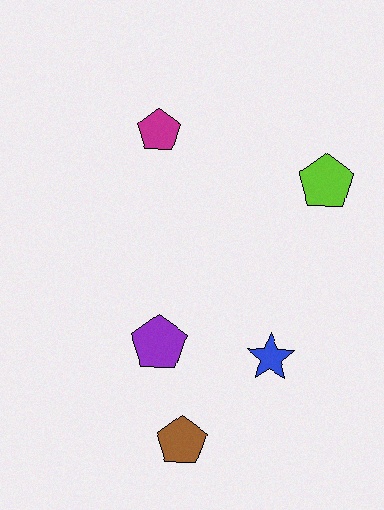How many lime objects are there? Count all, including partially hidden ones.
There is 1 lime object.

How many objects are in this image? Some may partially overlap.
There are 5 objects.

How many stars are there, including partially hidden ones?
There is 1 star.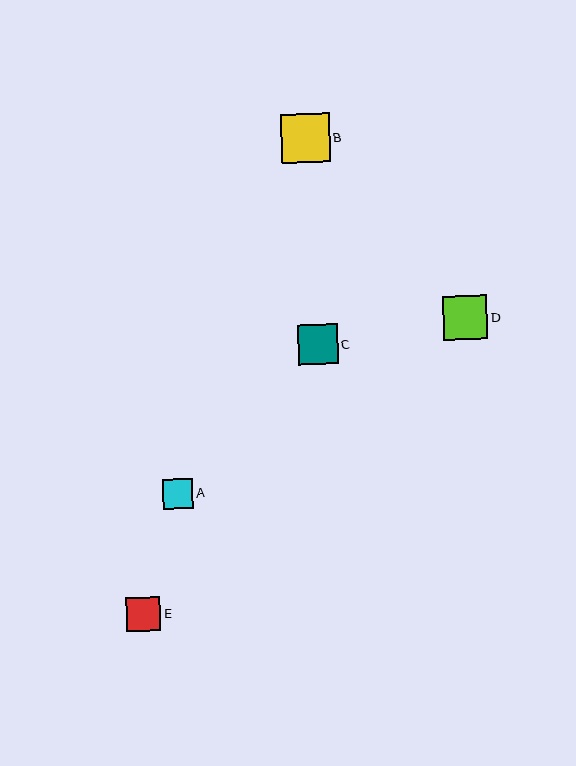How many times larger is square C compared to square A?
Square C is approximately 1.3 times the size of square A.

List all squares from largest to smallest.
From largest to smallest: B, D, C, E, A.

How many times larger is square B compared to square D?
Square B is approximately 1.1 times the size of square D.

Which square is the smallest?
Square A is the smallest with a size of approximately 30 pixels.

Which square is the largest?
Square B is the largest with a size of approximately 49 pixels.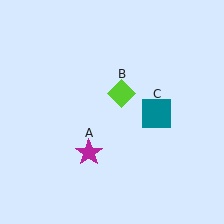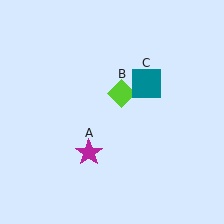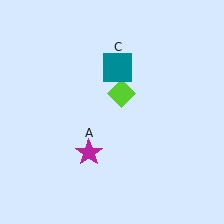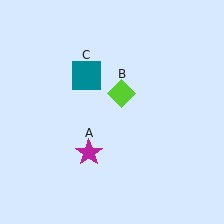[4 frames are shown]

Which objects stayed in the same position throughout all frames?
Magenta star (object A) and lime diamond (object B) remained stationary.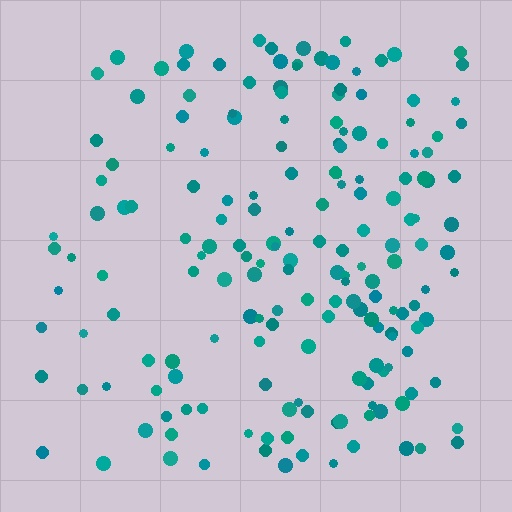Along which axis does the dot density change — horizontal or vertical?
Horizontal.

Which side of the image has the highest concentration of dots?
The right.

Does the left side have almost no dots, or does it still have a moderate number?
Still a moderate number, just noticeably fewer than the right.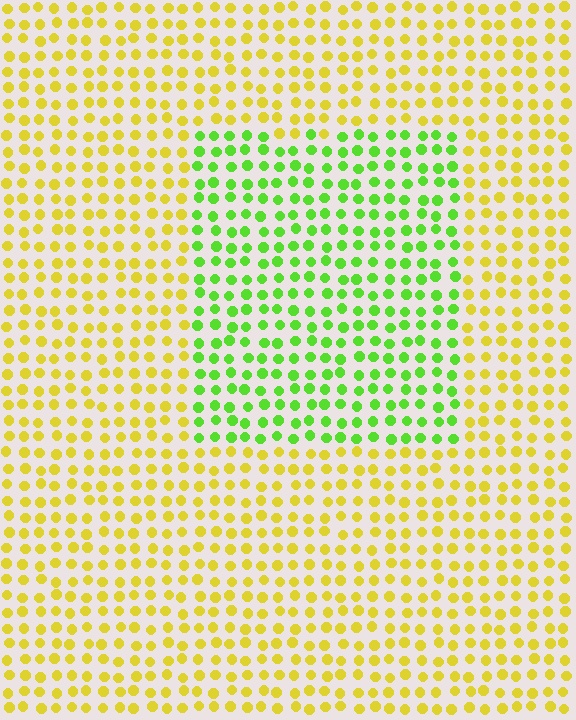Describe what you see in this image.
The image is filled with small yellow elements in a uniform arrangement. A rectangle-shaped region is visible where the elements are tinted to a slightly different hue, forming a subtle color boundary.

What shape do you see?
I see a rectangle.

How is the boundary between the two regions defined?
The boundary is defined purely by a slight shift in hue (about 50 degrees). Spacing, size, and orientation are identical on both sides.